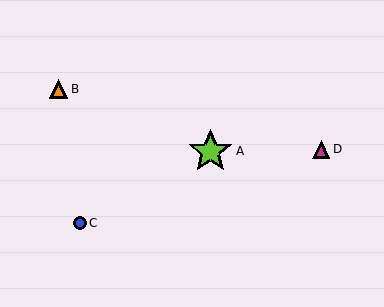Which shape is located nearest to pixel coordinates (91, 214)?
The blue circle (labeled C) at (80, 223) is nearest to that location.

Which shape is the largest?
The lime star (labeled A) is the largest.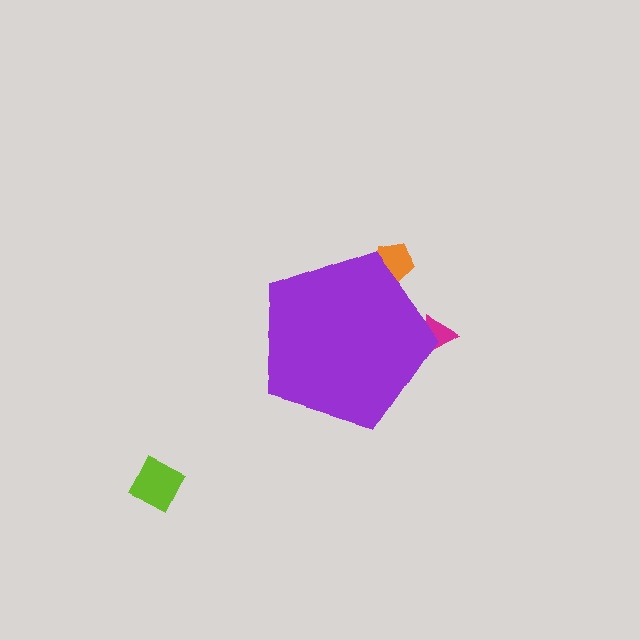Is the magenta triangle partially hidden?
Yes, the magenta triangle is partially hidden behind the purple pentagon.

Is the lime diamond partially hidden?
No, the lime diamond is fully visible.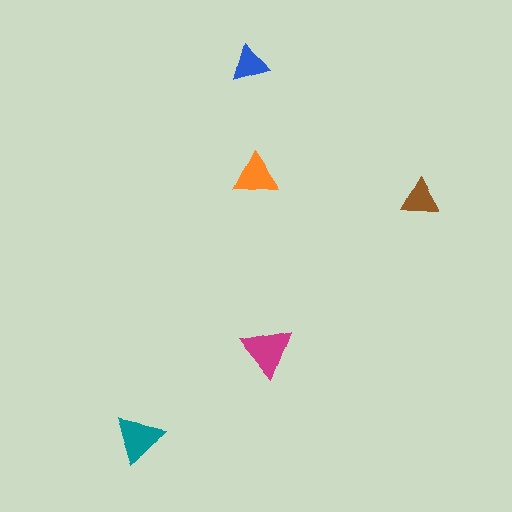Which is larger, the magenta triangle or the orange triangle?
The magenta one.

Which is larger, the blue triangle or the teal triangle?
The teal one.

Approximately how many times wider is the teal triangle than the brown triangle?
About 1.5 times wider.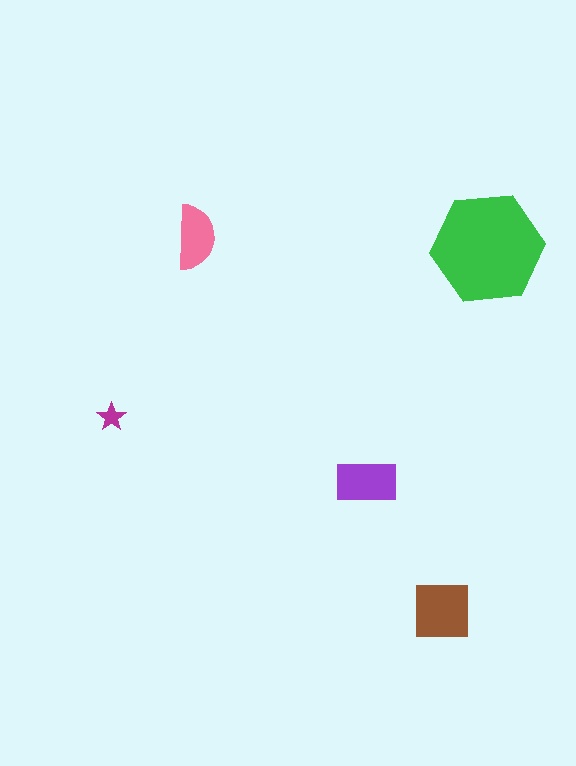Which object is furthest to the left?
The magenta star is leftmost.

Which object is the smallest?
The magenta star.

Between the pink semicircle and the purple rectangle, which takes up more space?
The purple rectangle.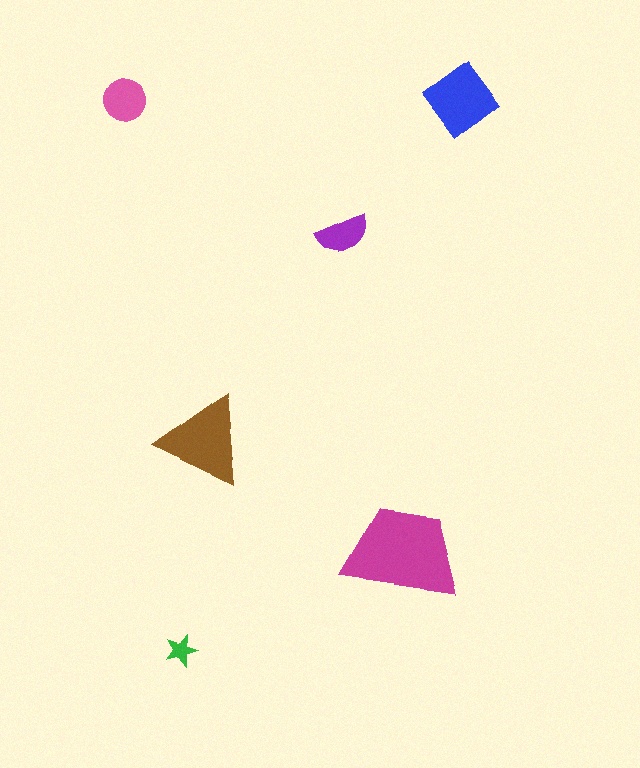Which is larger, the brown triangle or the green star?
The brown triangle.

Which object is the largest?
The magenta trapezoid.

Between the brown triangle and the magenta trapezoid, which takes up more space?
The magenta trapezoid.